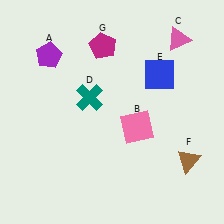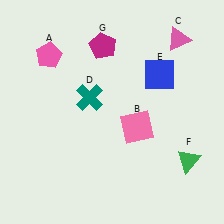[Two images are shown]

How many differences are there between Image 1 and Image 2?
There are 2 differences between the two images.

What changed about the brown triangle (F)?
In Image 1, F is brown. In Image 2, it changed to green.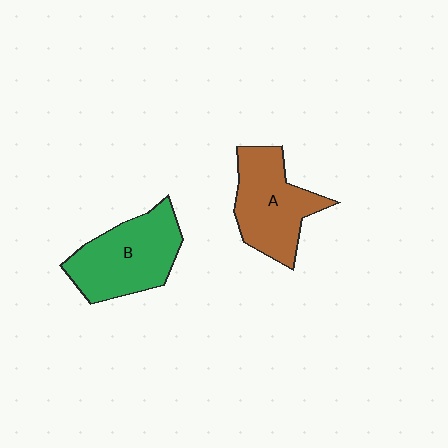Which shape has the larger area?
Shape B (green).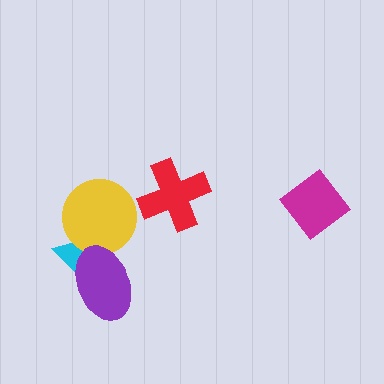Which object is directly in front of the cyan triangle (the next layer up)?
The yellow circle is directly in front of the cyan triangle.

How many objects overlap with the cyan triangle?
2 objects overlap with the cyan triangle.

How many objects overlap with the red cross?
0 objects overlap with the red cross.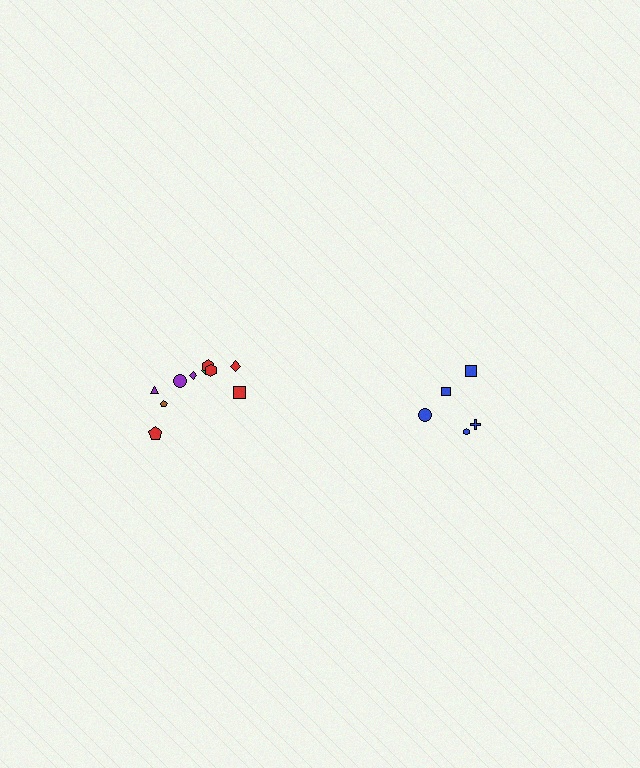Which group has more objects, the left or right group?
The left group.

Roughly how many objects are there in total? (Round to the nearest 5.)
Roughly 15 objects in total.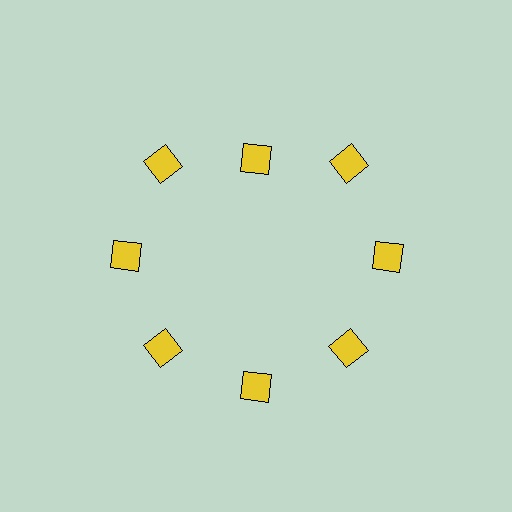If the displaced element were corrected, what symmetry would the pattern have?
It would have 8-fold rotational symmetry — the pattern would map onto itself every 45 degrees.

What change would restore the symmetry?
The symmetry would be restored by moving it outward, back onto the ring so that all 8 squares sit at equal angles and equal distance from the center.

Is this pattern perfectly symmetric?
No. The 8 yellow squares are arranged in a ring, but one element near the 12 o'clock position is pulled inward toward the center, breaking the 8-fold rotational symmetry.